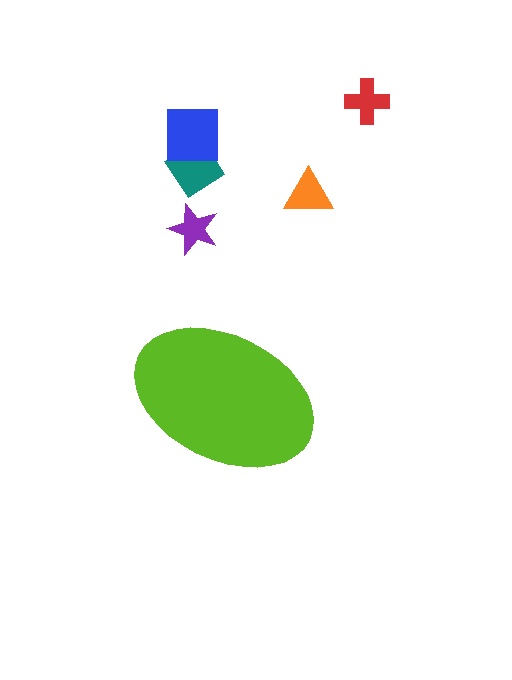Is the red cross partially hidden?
No, the red cross is fully visible.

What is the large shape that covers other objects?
A lime ellipse.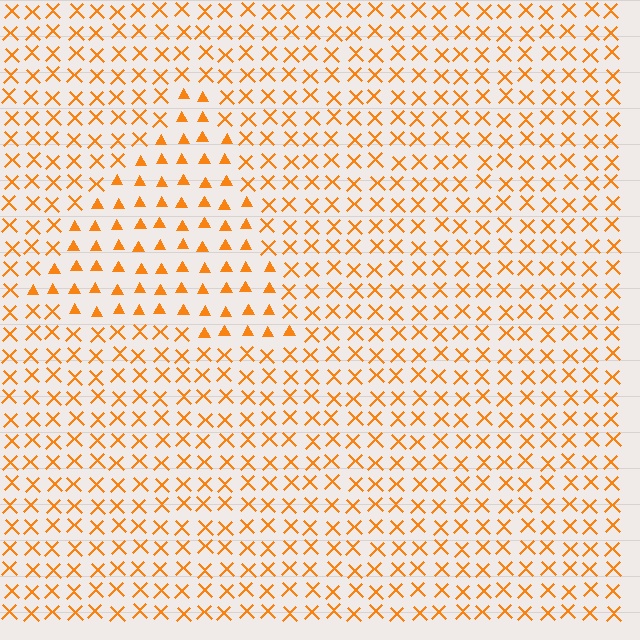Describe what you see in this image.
The image is filled with small orange elements arranged in a uniform grid. A triangle-shaped region contains triangles, while the surrounding area contains X marks. The boundary is defined purely by the change in element shape.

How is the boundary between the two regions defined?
The boundary is defined by a change in element shape: triangles inside vs. X marks outside. All elements share the same color and spacing.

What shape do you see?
I see a triangle.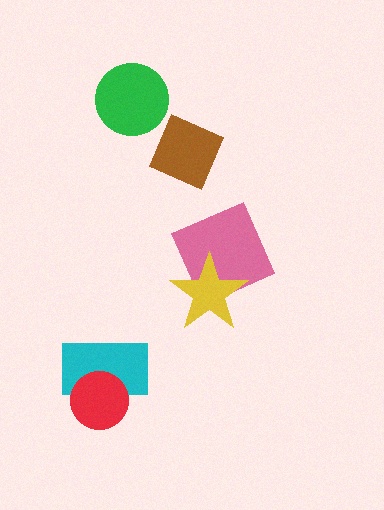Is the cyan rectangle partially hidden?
Yes, it is partially covered by another shape.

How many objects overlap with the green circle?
0 objects overlap with the green circle.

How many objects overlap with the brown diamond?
0 objects overlap with the brown diamond.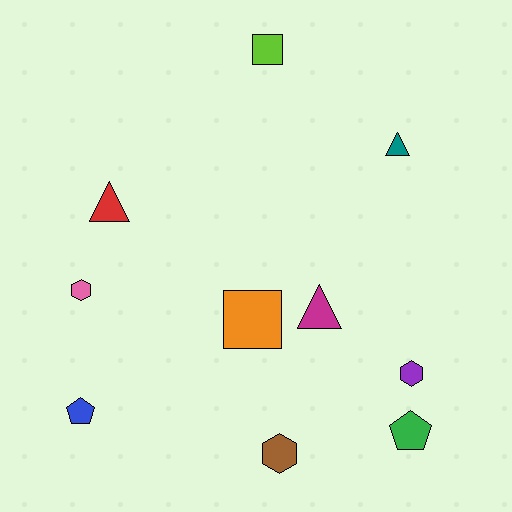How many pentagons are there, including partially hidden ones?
There are 2 pentagons.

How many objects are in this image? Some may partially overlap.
There are 10 objects.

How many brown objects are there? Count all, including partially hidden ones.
There is 1 brown object.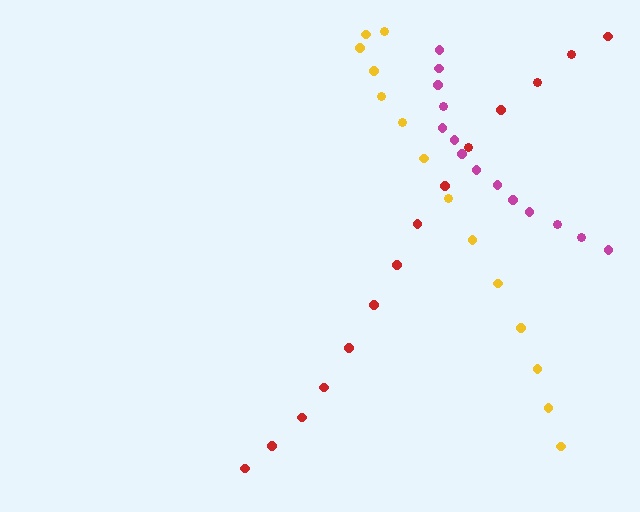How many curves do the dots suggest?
There are 3 distinct paths.